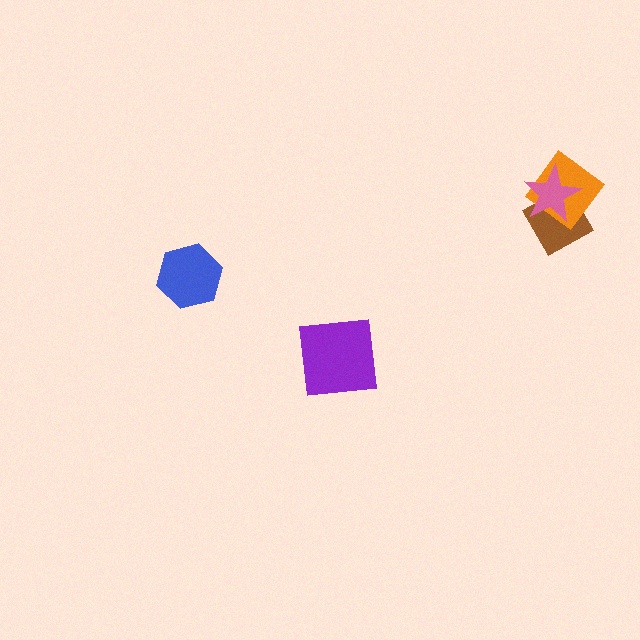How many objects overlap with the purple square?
0 objects overlap with the purple square.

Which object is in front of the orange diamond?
The pink star is in front of the orange diamond.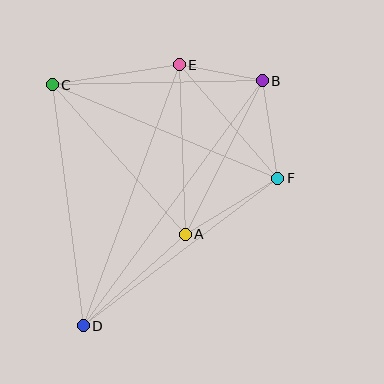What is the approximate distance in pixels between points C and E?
The distance between C and E is approximately 129 pixels.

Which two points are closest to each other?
Points B and E are closest to each other.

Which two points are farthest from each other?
Points B and D are farthest from each other.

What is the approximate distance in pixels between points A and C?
The distance between A and C is approximately 200 pixels.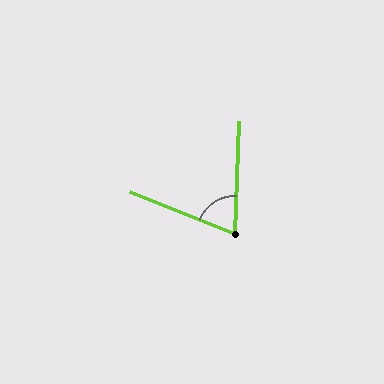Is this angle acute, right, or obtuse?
It is acute.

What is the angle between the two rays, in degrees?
Approximately 71 degrees.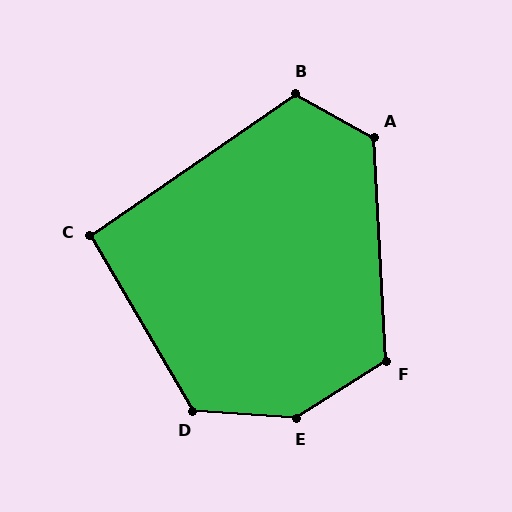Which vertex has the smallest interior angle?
C, at approximately 94 degrees.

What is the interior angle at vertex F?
Approximately 119 degrees (obtuse).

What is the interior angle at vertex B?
Approximately 116 degrees (obtuse).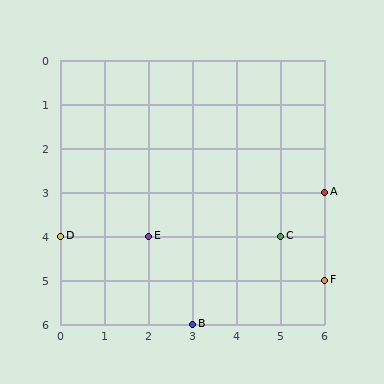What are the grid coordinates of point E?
Point E is at grid coordinates (2, 4).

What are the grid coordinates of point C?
Point C is at grid coordinates (5, 4).